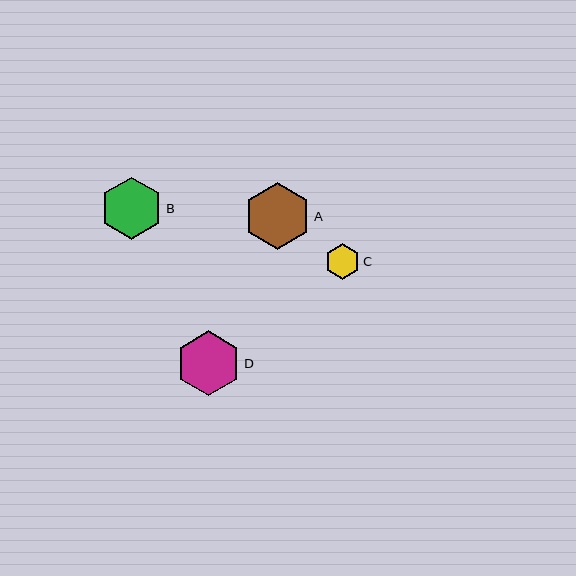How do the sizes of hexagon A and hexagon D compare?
Hexagon A and hexagon D are approximately the same size.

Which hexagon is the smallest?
Hexagon C is the smallest with a size of approximately 36 pixels.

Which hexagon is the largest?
Hexagon A is the largest with a size of approximately 67 pixels.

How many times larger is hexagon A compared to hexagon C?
Hexagon A is approximately 1.9 times the size of hexagon C.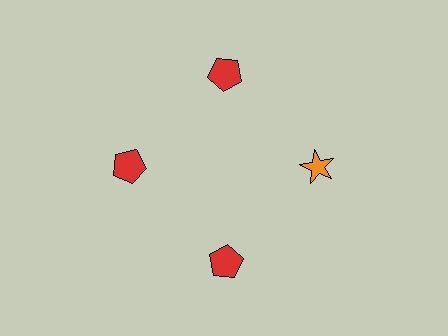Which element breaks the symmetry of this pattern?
The orange star at roughly the 3 o'clock position breaks the symmetry. All other shapes are red pentagons.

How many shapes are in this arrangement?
There are 4 shapes arranged in a ring pattern.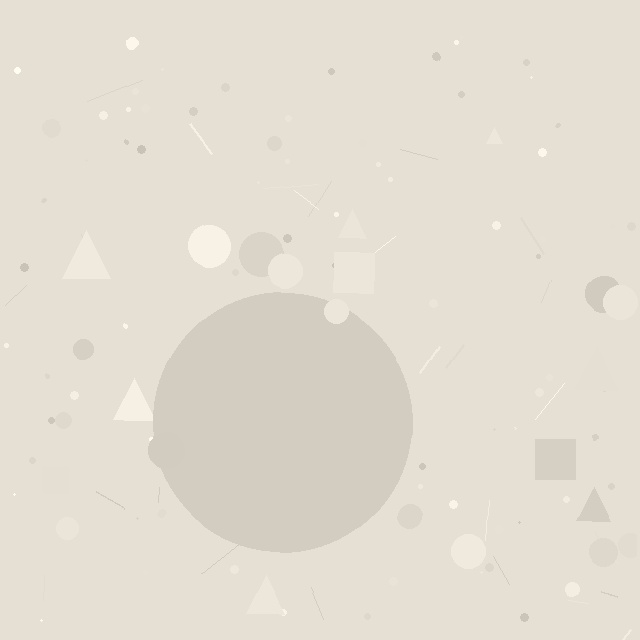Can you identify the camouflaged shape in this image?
The camouflaged shape is a circle.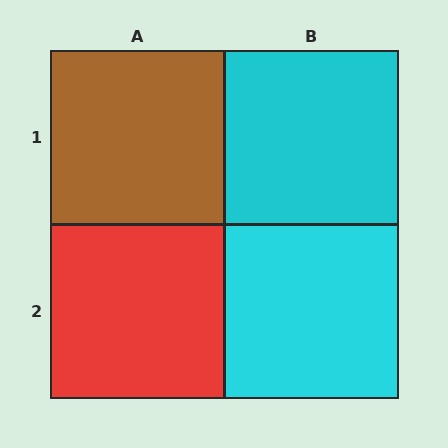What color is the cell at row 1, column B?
Cyan.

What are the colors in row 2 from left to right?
Red, cyan.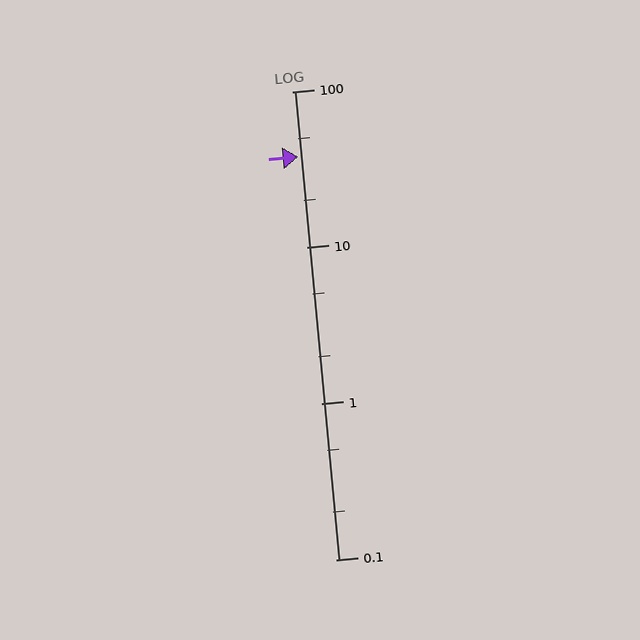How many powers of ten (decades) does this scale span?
The scale spans 3 decades, from 0.1 to 100.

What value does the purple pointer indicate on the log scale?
The pointer indicates approximately 38.